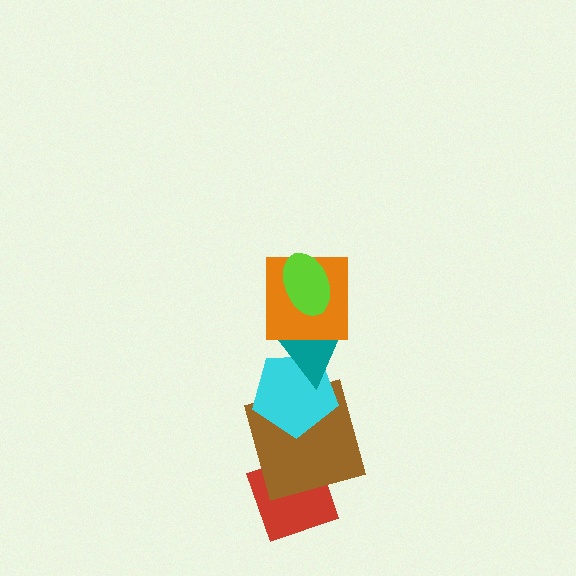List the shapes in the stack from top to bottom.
From top to bottom: the lime ellipse, the orange square, the teal triangle, the cyan pentagon, the brown square, the red diamond.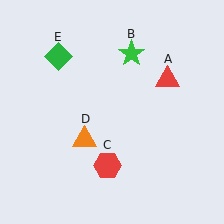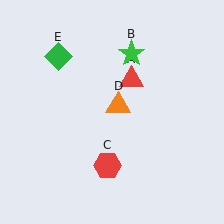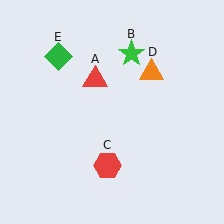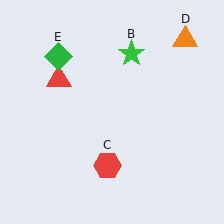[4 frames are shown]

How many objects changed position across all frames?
2 objects changed position: red triangle (object A), orange triangle (object D).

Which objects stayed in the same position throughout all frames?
Green star (object B) and red hexagon (object C) and green diamond (object E) remained stationary.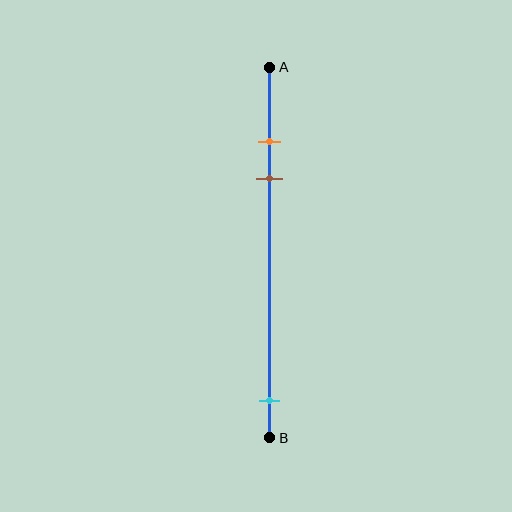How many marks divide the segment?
There are 3 marks dividing the segment.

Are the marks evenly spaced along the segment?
No, the marks are not evenly spaced.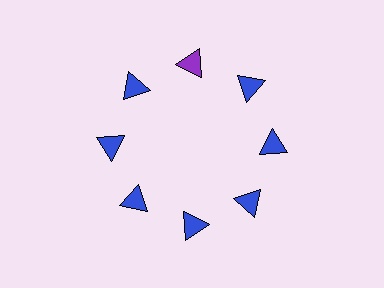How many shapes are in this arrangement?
There are 8 shapes arranged in a ring pattern.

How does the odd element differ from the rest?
It has a different color: purple instead of blue.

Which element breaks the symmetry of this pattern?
The purple triangle at roughly the 12 o'clock position breaks the symmetry. All other shapes are blue triangles.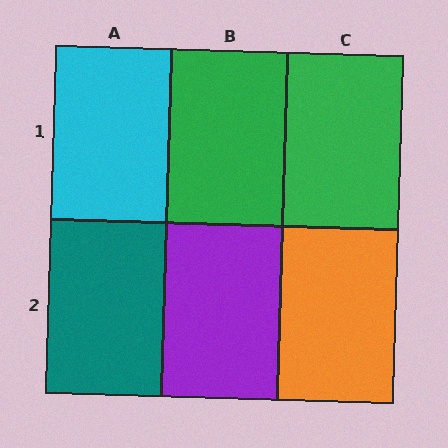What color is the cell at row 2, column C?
Orange.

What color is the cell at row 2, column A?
Teal.